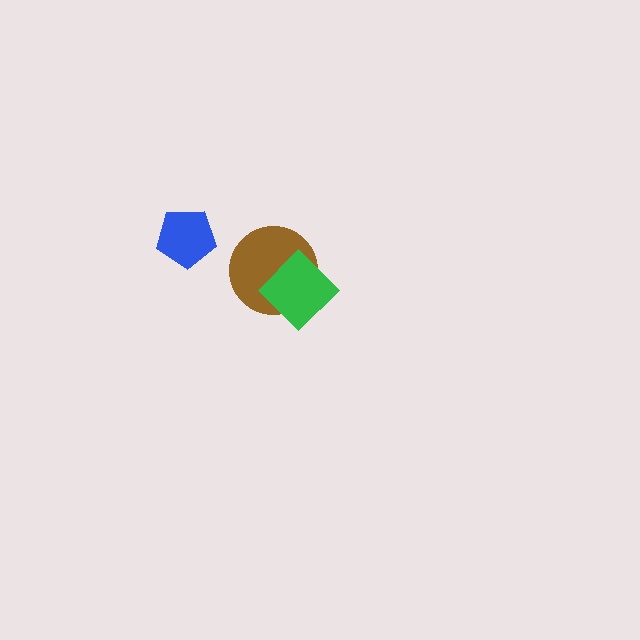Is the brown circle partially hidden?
Yes, it is partially covered by another shape.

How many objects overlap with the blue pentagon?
0 objects overlap with the blue pentagon.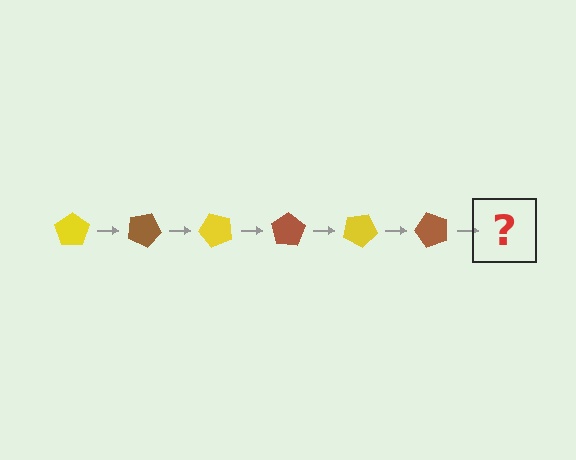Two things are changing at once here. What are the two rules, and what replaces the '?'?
The two rules are that it rotates 25 degrees each step and the color cycles through yellow and brown. The '?' should be a yellow pentagon, rotated 150 degrees from the start.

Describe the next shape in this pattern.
It should be a yellow pentagon, rotated 150 degrees from the start.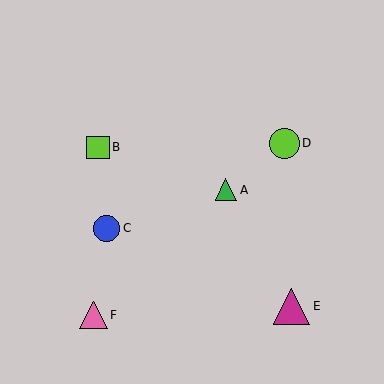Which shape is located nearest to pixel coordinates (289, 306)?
The magenta triangle (labeled E) at (291, 306) is nearest to that location.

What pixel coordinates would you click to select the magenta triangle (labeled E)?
Click at (291, 306) to select the magenta triangle E.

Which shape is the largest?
The magenta triangle (labeled E) is the largest.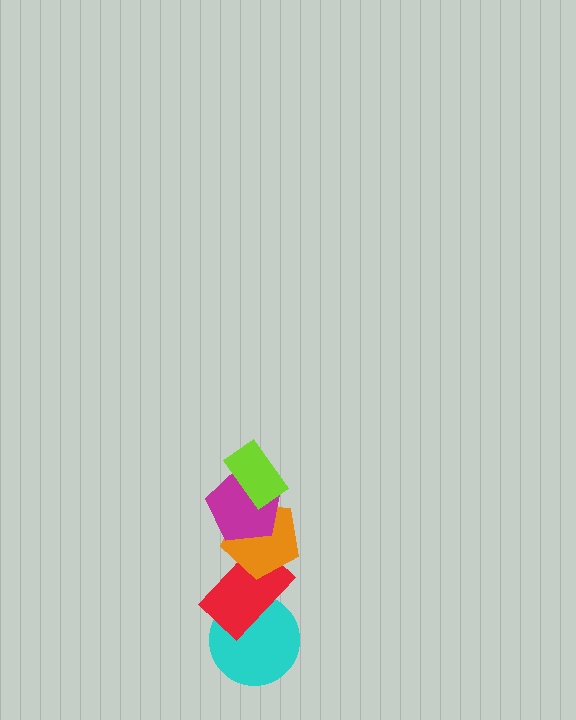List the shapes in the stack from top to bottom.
From top to bottom: the lime rectangle, the magenta pentagon, the orange pentagon, the red rectangle, the cyan circle.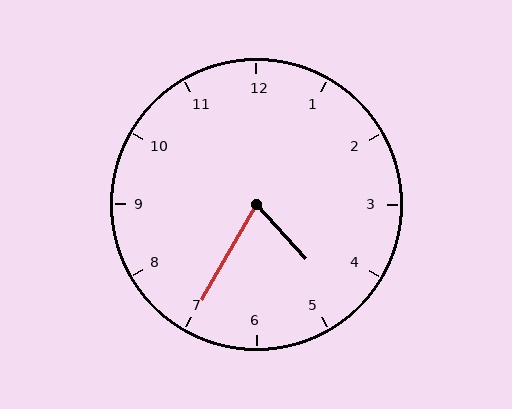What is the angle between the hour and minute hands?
Approximately 72 degrees.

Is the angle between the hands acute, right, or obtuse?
It is acute.